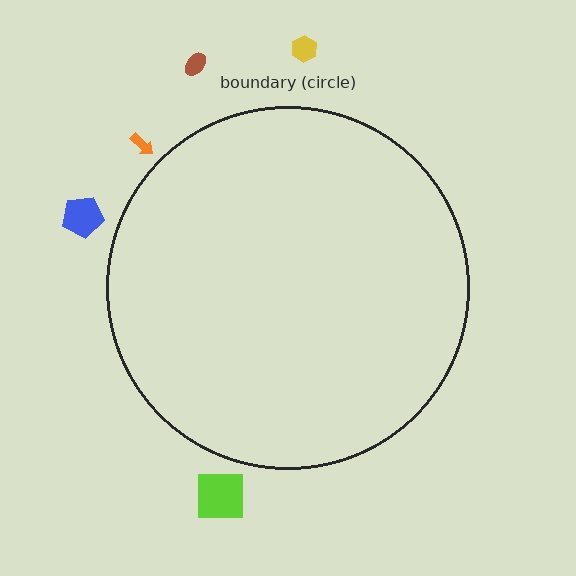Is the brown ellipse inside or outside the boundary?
Outside.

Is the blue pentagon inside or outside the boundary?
Outside.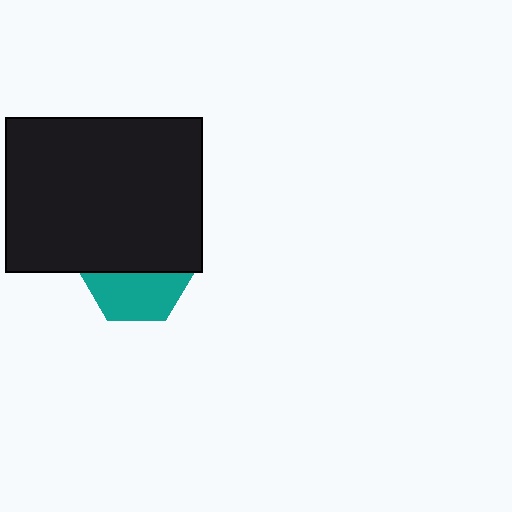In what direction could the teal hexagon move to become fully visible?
The teal hexagon could move down. That would shift it out from behind the black rectangle entirely.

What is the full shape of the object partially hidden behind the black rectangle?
The partially hidden object is a teal hexagon.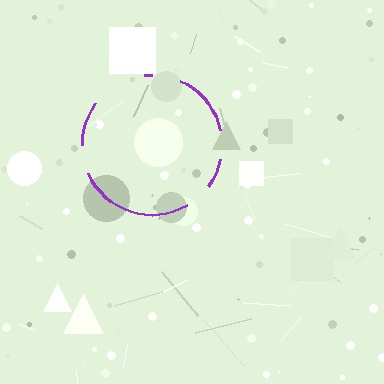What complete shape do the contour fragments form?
The contour fragments form a circle.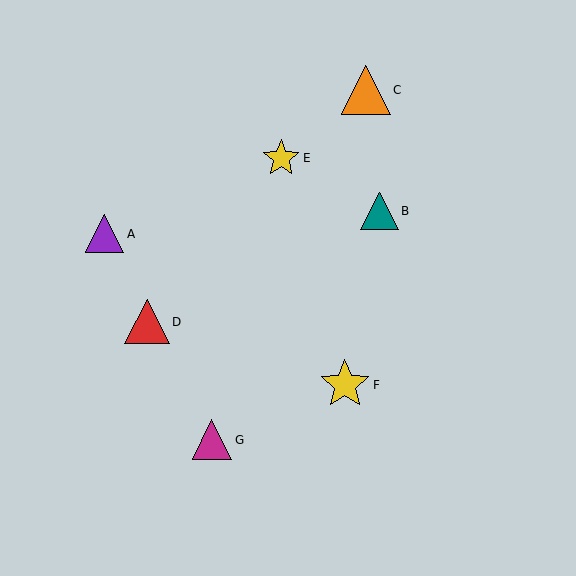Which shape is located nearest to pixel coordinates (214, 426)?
The magenta triangle (labeled G) at (212, 440) is nearest to that location.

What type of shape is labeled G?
Shape G is a magenta triangle.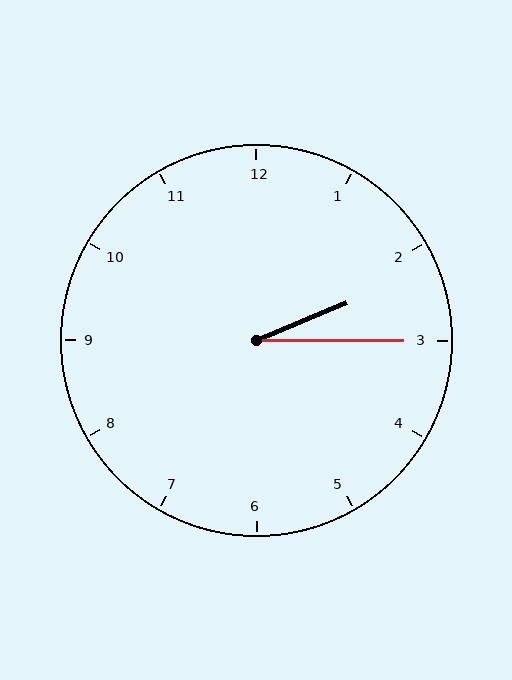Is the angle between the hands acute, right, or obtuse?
It is acute.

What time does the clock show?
2:15.